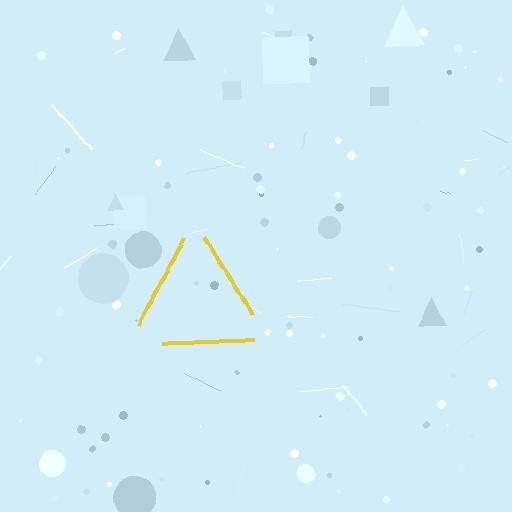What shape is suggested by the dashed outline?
The dashed outline suggests a triangle.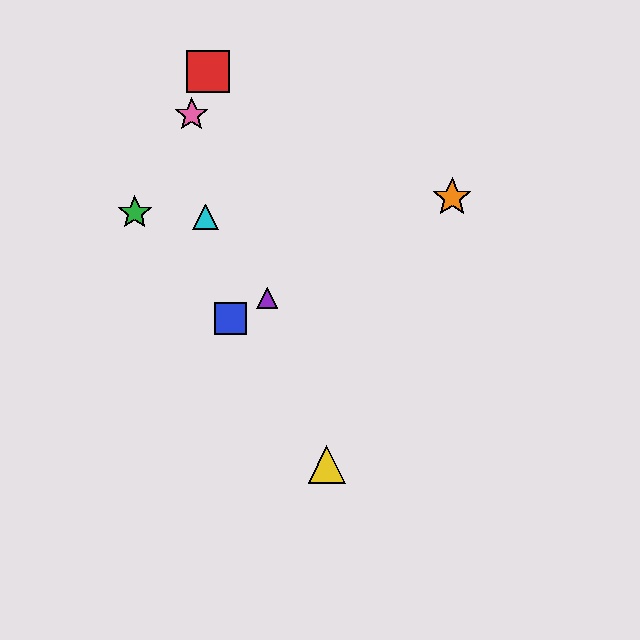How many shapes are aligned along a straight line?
3 shapes (the blue square, the purple triangle, the orange star) are aligned along a straight line.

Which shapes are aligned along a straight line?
The blue square, the purple triangle, the orange star are aligned along a straight line.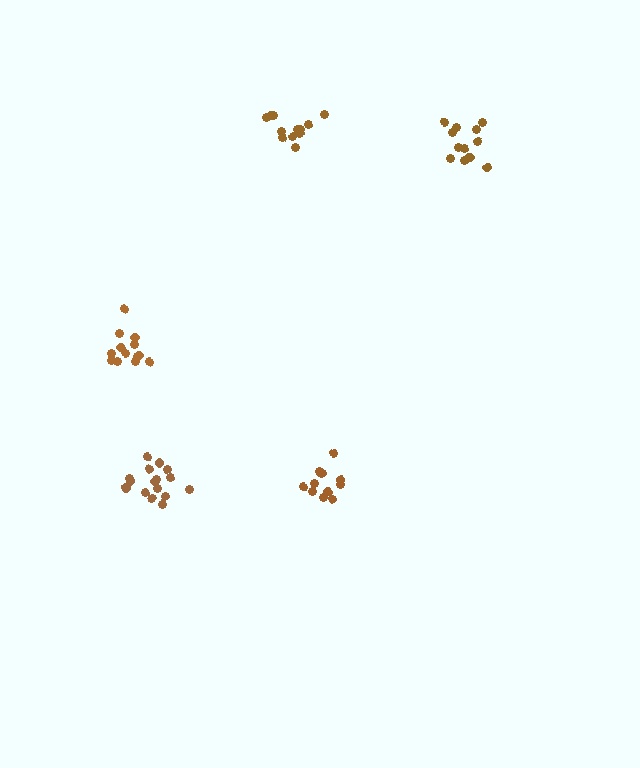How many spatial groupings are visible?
There are 5 spatial groupings.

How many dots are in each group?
Group 1: 13 dots, Group 2: 11 dots, Group 3: 16 dots, Group 4: 12 dots, Group 5: 13 dots (65 total).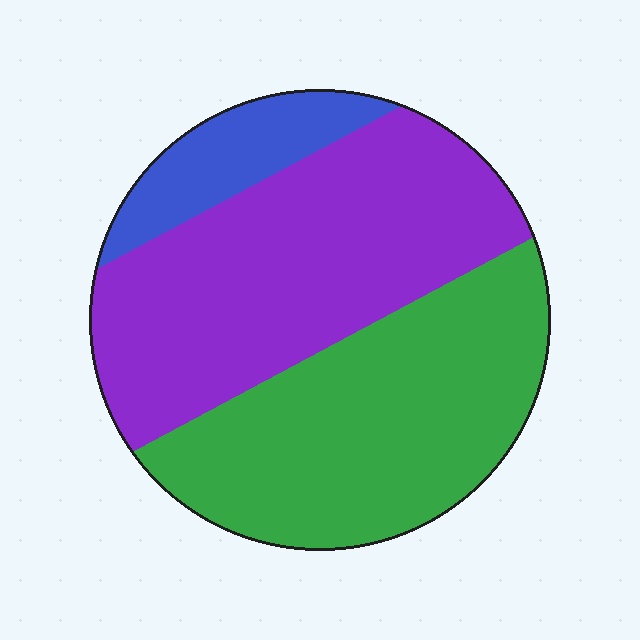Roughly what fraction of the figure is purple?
Purple covers about 45% of the figure.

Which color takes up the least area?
Blue, at roughly 10%.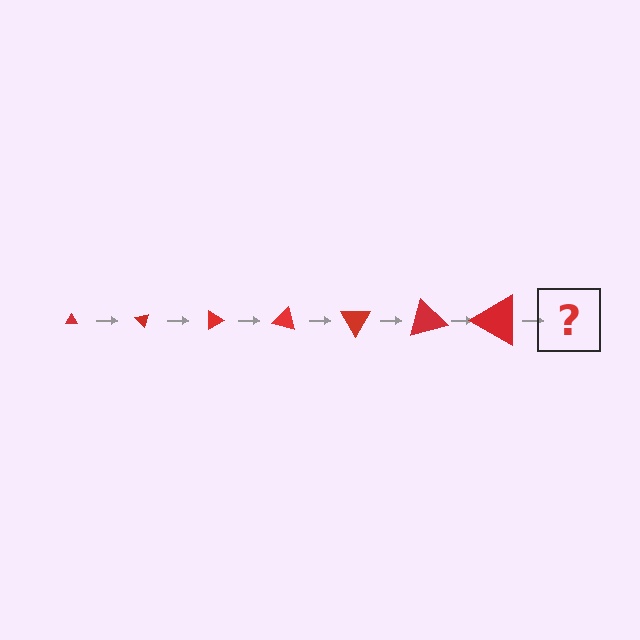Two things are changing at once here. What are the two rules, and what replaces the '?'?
The two rules are that the triangle grows larger each step and it rotates 45 degrees each step. The '?' should be a triangle, larger than the previous one and rotated 315 degrees from the start.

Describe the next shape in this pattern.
It should be a triangle, larger than the previous one and rotated 315 degrees from the start.